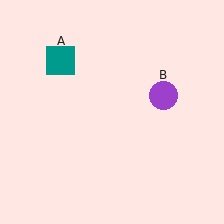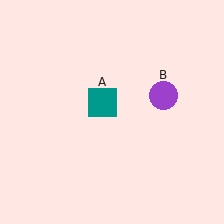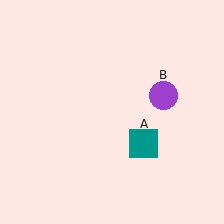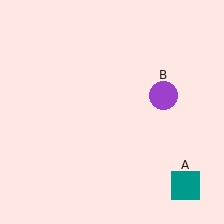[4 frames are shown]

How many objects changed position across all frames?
1 object changed position: teal square (object A).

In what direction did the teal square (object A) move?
The teal square (object A) moved down and to the right.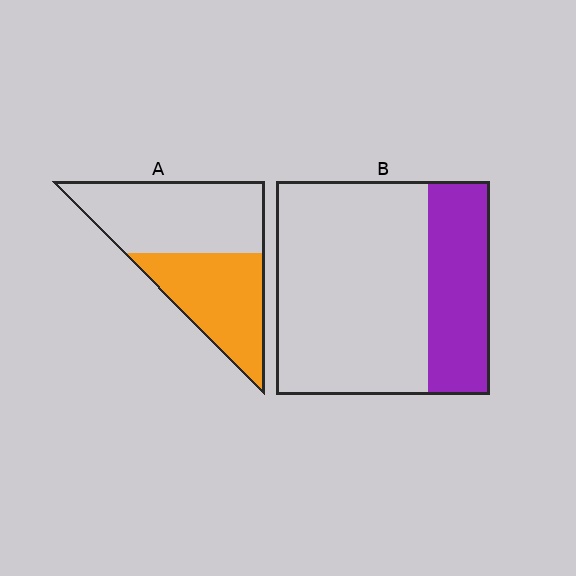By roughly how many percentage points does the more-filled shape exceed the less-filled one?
By roughly 15 percentage points (A over B).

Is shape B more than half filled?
No.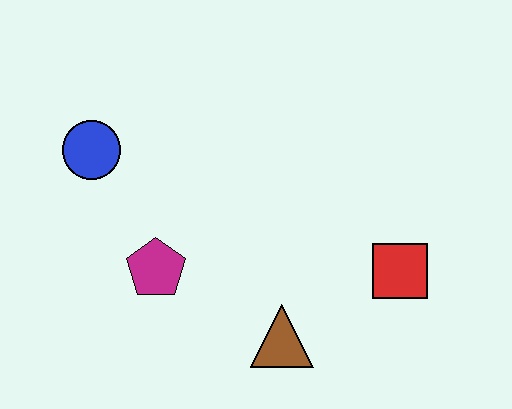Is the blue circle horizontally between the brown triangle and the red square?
No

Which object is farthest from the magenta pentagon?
The red square is farthest from the magenta pentagon.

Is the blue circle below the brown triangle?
No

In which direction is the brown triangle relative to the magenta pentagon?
The brown triangle is to the right of the magenta pentagon.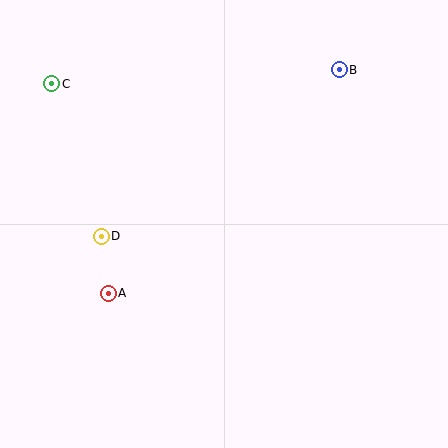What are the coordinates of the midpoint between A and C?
The midpoint between A and C is at (80, 188).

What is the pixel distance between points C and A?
The distance between C and A is 217 pixels.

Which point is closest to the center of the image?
Point D at (101, 236) is closest to the center.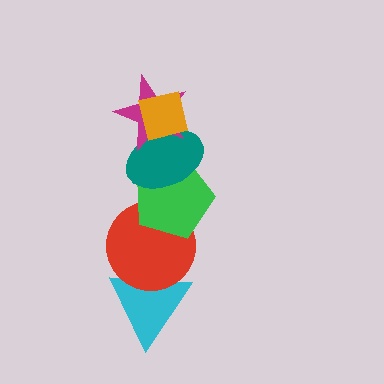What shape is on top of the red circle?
The green pentagon is on top of the red circle.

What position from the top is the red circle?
The red circle is 5th from the top.